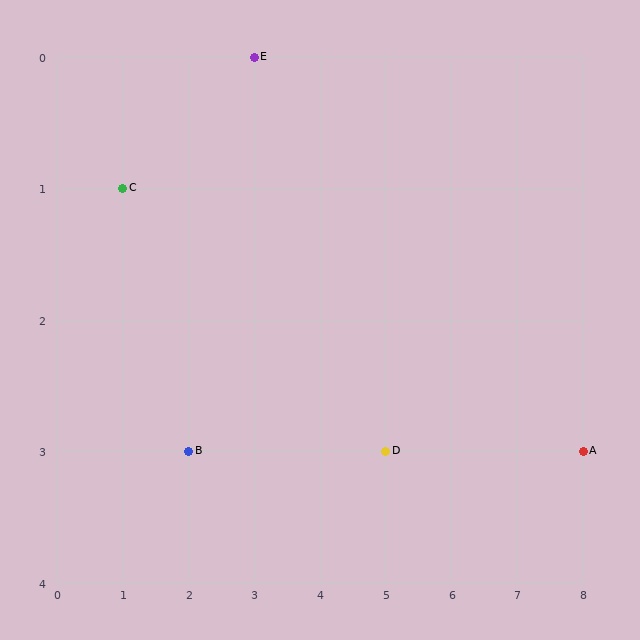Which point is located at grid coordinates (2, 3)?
Point B is at (2, 3).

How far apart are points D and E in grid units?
Points D and E are 2 columns and 3 rows apart (about 3.6 grid units diagonally).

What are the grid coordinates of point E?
Point E is at grid coordinates (3, 0).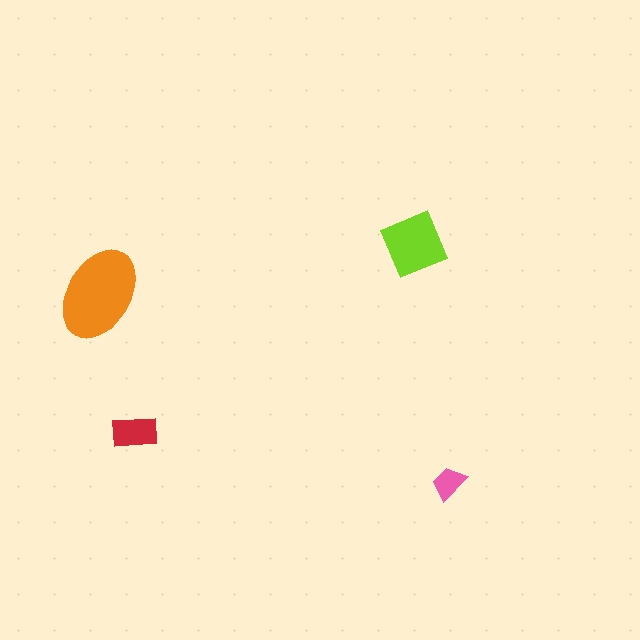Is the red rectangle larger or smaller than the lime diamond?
Smaller.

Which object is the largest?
The orange ellipse.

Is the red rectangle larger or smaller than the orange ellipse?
Smaller.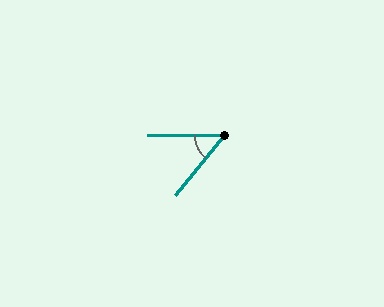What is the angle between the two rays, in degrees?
Approximately 51 degrees.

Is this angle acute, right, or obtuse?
It is acute.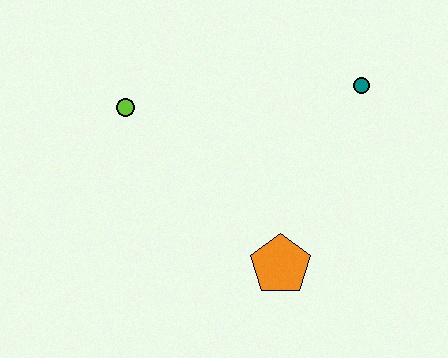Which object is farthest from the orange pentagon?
The lime circle is farthest from the orange pentagon.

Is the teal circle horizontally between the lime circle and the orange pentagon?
No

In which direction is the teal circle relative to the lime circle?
The teal circle is to the right of the lime circle.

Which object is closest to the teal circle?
The orange pentagon is closest to the teal circle.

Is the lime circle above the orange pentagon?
Yes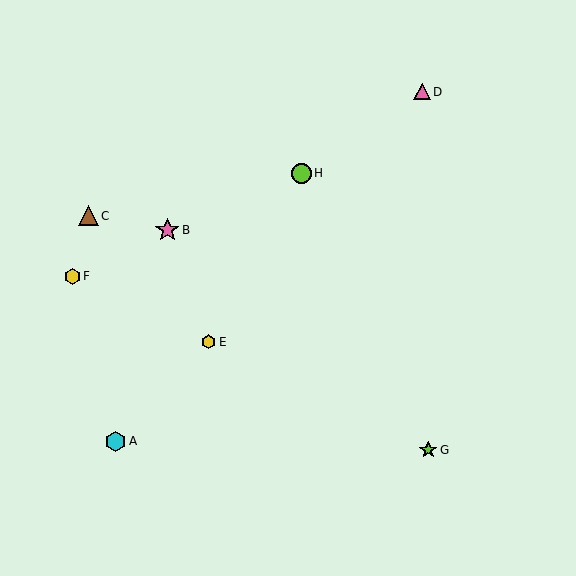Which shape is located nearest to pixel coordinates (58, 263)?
The yellow hexagon (labeled F) at (72, 276) is nearest to that location.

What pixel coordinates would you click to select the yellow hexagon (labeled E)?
Click at (209, 342) to select the yellow hexagon E.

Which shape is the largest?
The pink star (labeled B) is the largest.